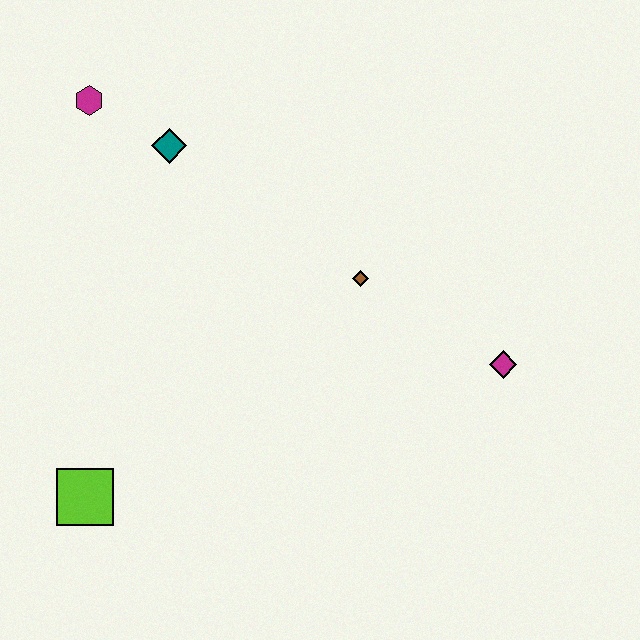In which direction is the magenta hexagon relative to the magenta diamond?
The magenta hexagon is to the left of the magenta diamond.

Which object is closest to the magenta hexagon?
The teal diamond is closest to the magenta hexagon.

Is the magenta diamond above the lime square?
Yes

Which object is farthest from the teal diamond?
The magenta diamond is farthest from the teal diamond.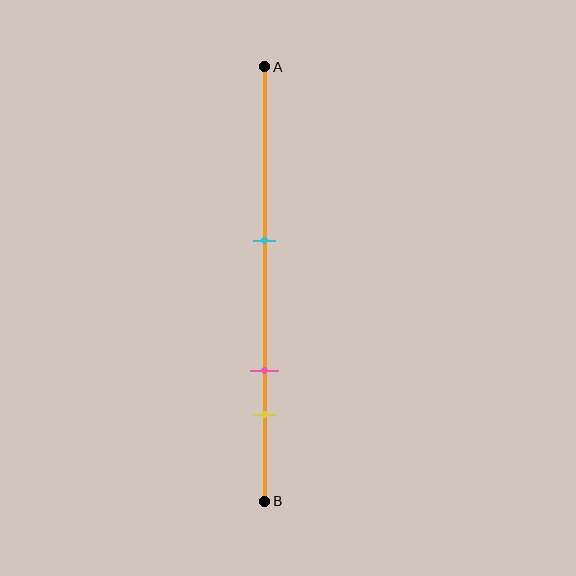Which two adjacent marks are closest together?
The pink and yellow marks are the closest adjacent pair.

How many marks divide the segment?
There are 3 marks dividing the segment.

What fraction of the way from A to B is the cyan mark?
The cyan mark is approximately 40% (0.4) of the way from A to B.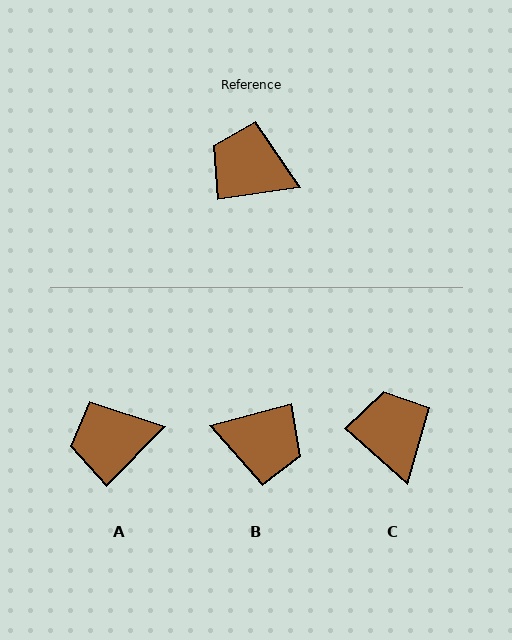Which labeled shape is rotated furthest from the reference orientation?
B, about 173 degrees away.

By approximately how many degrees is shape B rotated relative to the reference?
Approximately 173 degrees clockwise.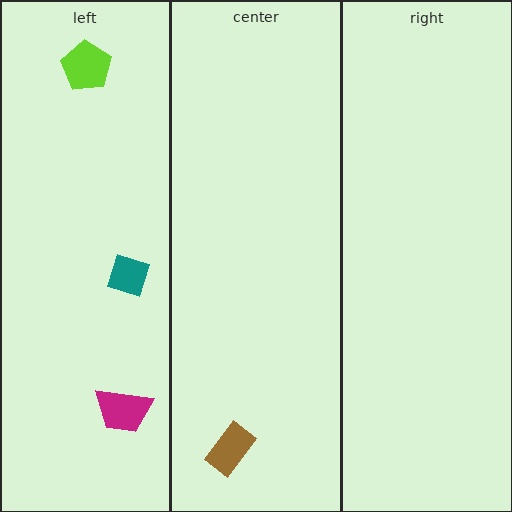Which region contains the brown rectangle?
The center region.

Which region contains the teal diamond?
The left region.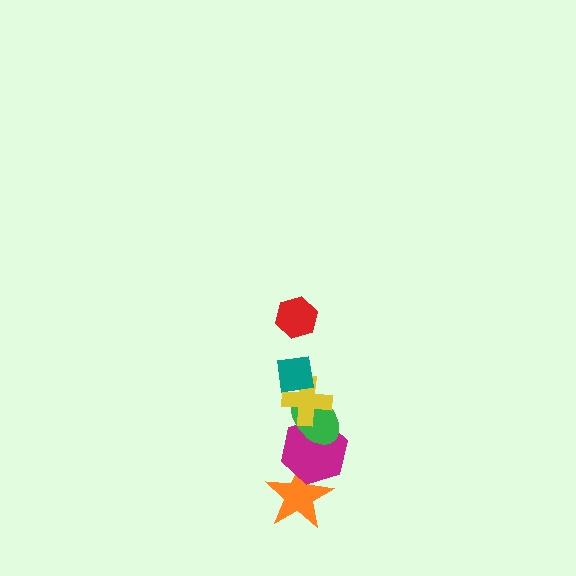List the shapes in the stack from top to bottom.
From top to bottom: the red hexagon, the teal square, the yellow cross, the green ellipse, the magenta hexagon, the orange star.